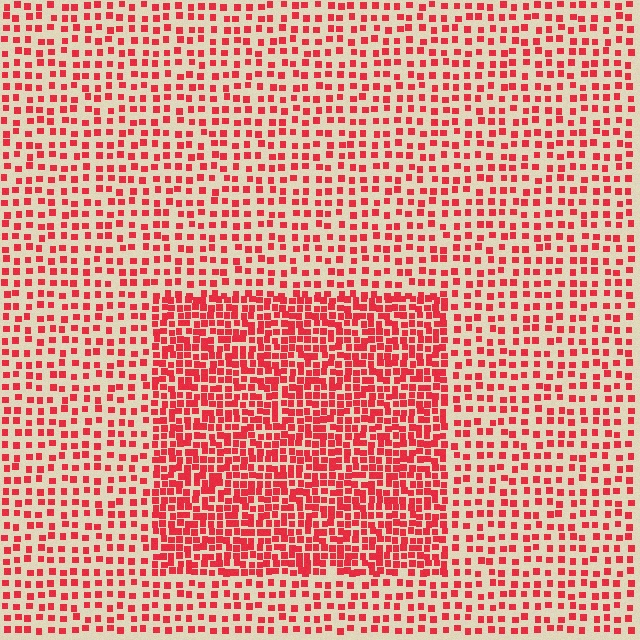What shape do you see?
I see a rectangle.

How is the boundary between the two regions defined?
The boundary is defined by a change in element density (approximately 2.1x ratio). All elements are the same color, size, and shape.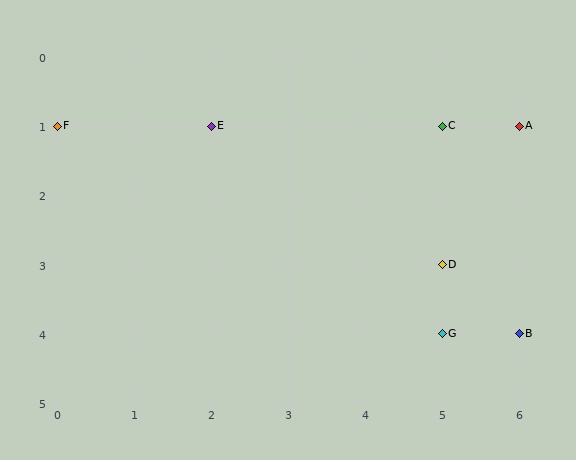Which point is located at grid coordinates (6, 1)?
Point A is at (6, 1).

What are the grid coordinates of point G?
Point G is at grid coordinates (5, 4).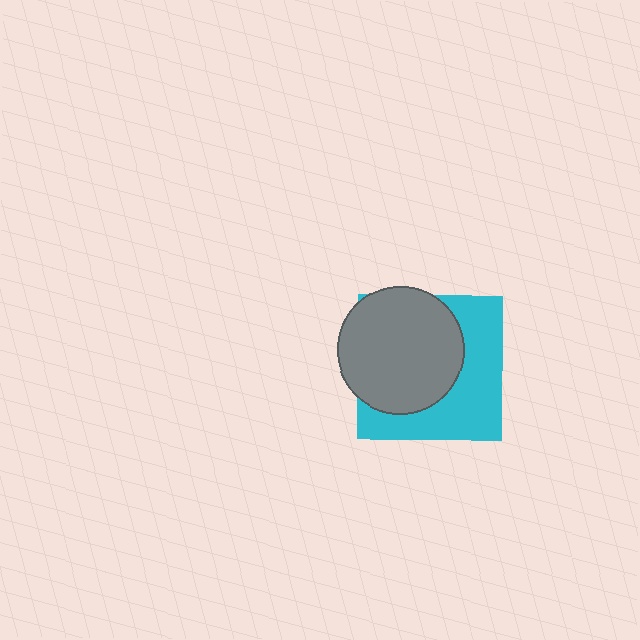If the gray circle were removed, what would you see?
You would see the complete cyan square.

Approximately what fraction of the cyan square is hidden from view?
Roughly 53% of the cyan square is hidden behind the gray circle.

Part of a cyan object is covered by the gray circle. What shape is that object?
It is a square.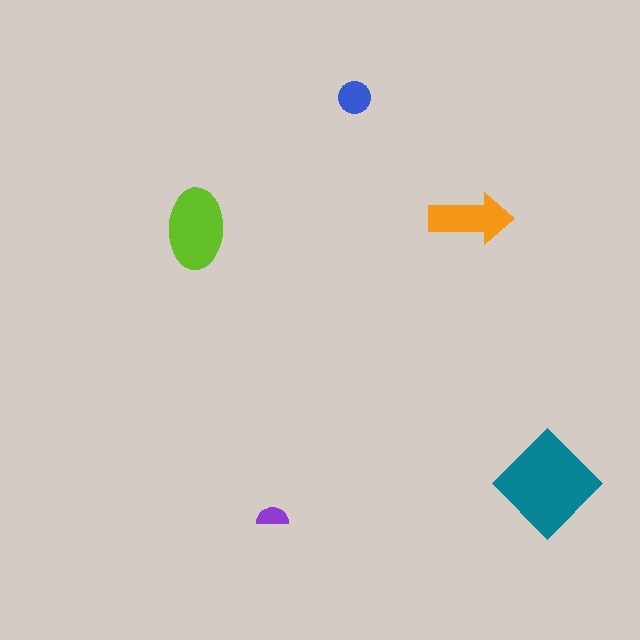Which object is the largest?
The teal diamond.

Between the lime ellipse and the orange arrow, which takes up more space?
The lime ellipse.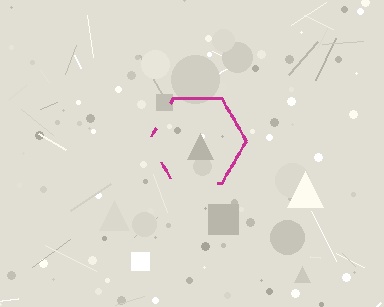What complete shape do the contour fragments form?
The contour fragments form a hexagon.